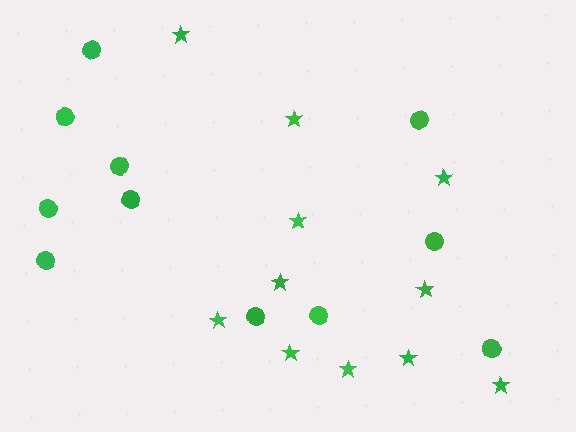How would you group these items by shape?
There are 2 groups: one group of stars (11) and one group of circles (11).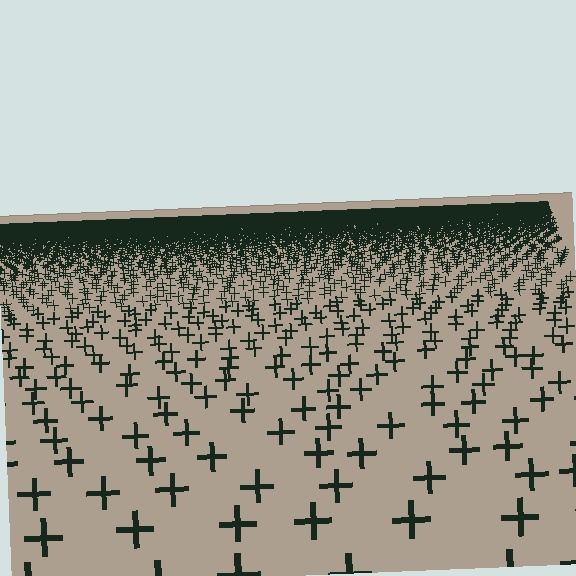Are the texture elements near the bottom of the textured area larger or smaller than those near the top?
Larger. Near the bottom, elements are closer to the viewer and appear at a bigger on-screen size.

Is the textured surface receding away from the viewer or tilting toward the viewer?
The surface is receding away from the viewer. Texture elements get smaller and denser toward the top.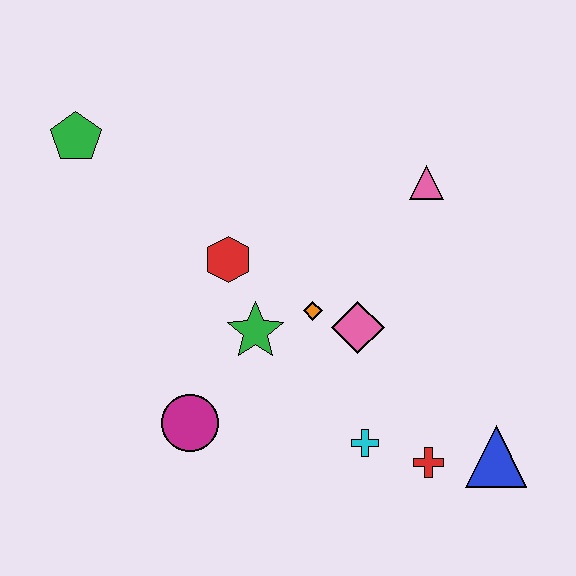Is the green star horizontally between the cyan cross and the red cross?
No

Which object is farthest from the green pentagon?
The blue triangle is farthest from the green pentagon.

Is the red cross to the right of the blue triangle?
No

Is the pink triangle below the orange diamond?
No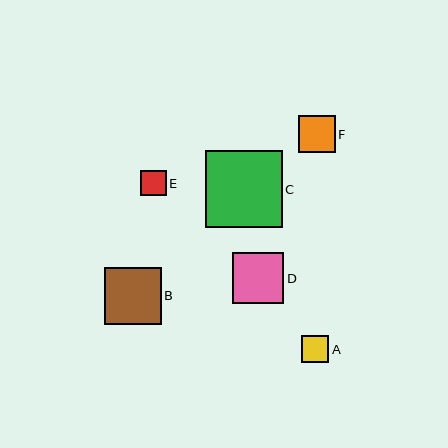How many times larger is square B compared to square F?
Square B is approximately 1.6 times the size of square F.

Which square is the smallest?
Square E is the smallest with a size of approximately 25 pixels.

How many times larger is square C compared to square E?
Square C is approximately 3.1 times the size of square E.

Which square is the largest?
Square C is the largest with a size of approximately 77 pixels.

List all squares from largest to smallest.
From largest to smallest: C, B, D, F, A, E.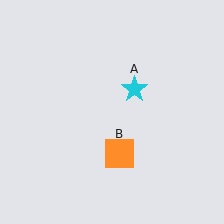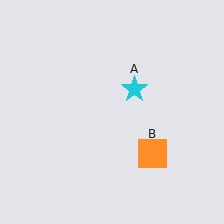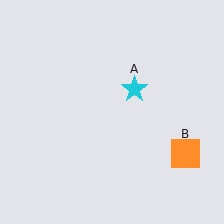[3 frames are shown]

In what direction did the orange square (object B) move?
The orange square (object B) moved right.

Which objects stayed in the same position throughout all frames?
Cyan star (object A) remained stationary.